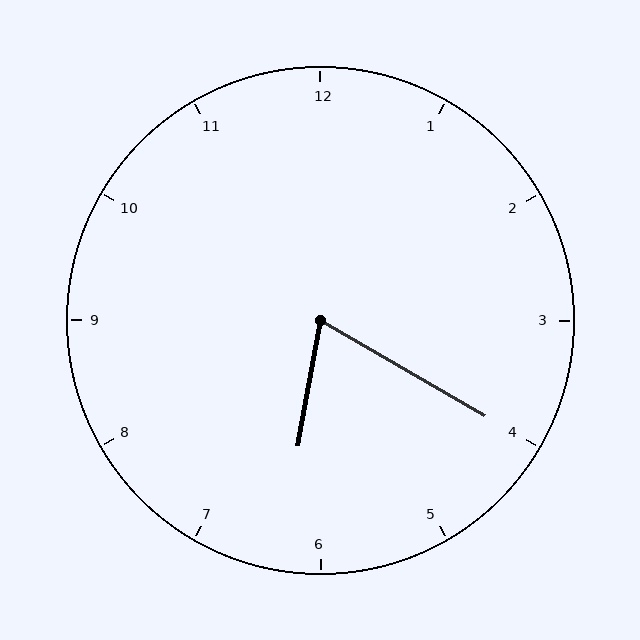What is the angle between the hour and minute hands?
Approximately 70 degrees.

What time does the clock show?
6:20.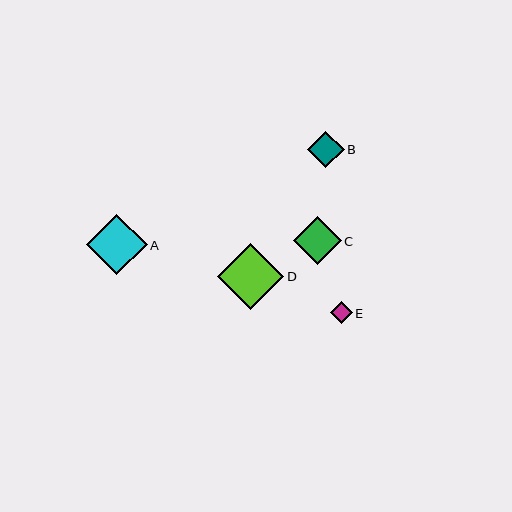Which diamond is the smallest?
Diamond E is the smallest with a size of approximately 22 pixels.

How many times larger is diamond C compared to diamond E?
Diamond C is approximately 2.2 times the size of diamond E.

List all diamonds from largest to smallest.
From largest to smallest: D, A, C, B, E.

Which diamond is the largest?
Diamond D is the largest with a size of approximately 67 pixels.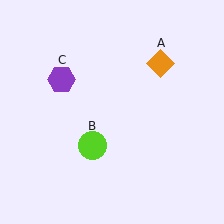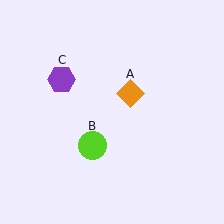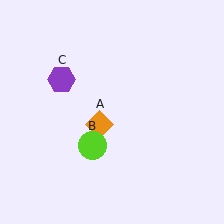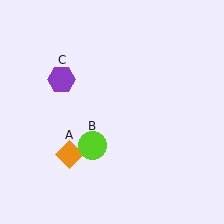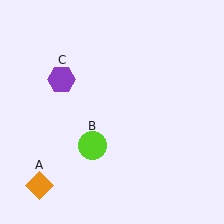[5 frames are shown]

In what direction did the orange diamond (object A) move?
The orange diamond (object A) moved down and to the left.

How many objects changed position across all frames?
1 object changed position: orange diamond (object A).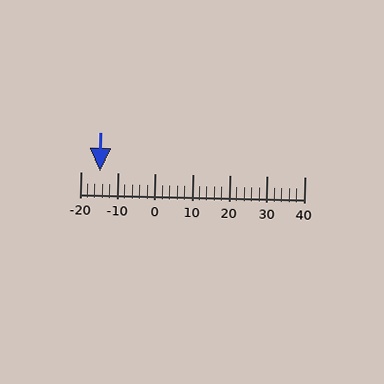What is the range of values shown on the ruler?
The ruler shows values from -20 to 40.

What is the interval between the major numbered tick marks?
The major tick marks are spaced 10 units apart.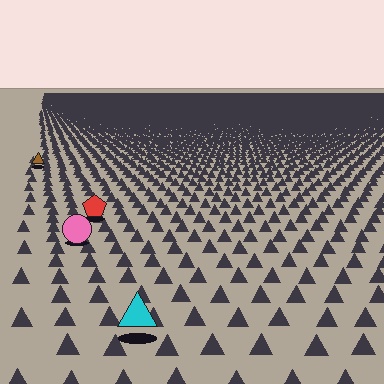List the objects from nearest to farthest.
From nearest to farthest: the cyan triangle, the pink circle, the red pentagon, the brown triangle.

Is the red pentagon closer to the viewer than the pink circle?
No. The pink circle is closer — you can tell from the texture gradient: the ground texture is coarser near it.